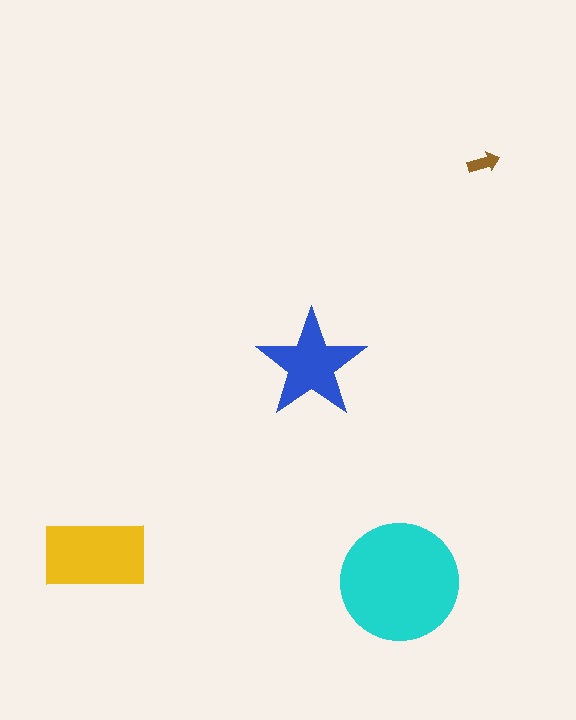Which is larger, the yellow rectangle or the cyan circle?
The cyan circle.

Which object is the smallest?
The brown arrow.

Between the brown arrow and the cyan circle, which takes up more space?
The cyan circle.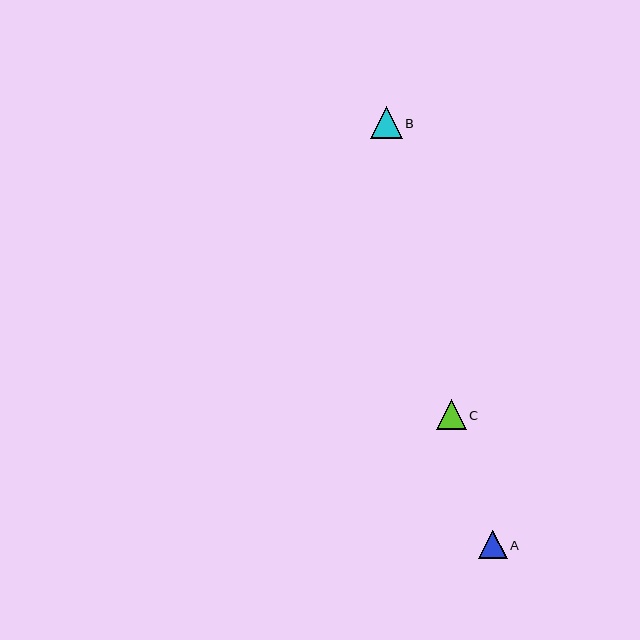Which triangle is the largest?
Triangle B is the largest with a size of approximately 32 pixels.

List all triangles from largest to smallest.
From largest to smallest: B, C, A.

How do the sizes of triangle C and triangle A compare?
Triangle C and triangle A are approximately the same size.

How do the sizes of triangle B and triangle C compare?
Triangle B and triangle C are approximately the same size.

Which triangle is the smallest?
Triangle A is the smallest with a size of approximately 28 pixels.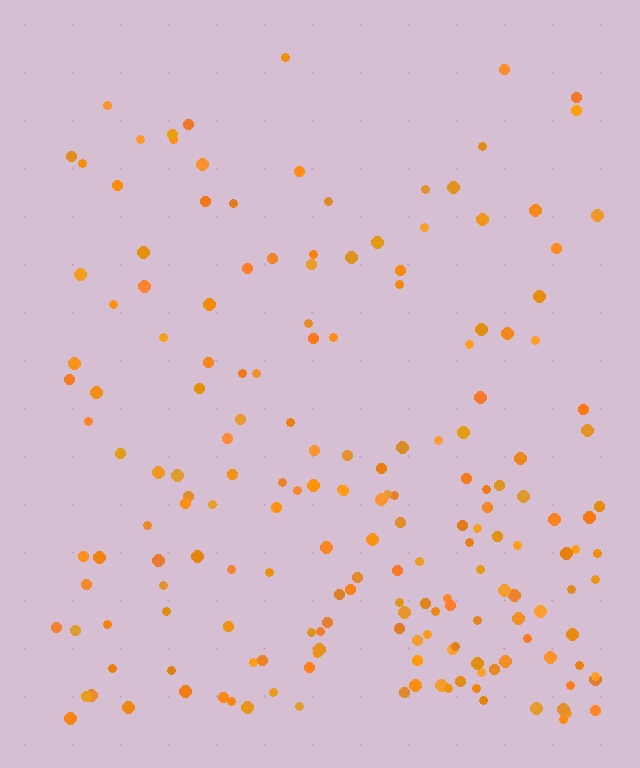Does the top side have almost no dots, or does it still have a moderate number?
Still a moderate number, just noticeably fewer than the bottom.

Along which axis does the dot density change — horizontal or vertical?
Vertical.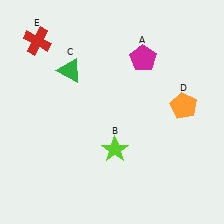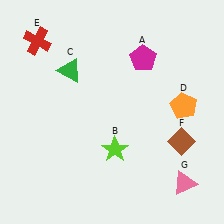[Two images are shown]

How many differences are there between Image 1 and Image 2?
There are 2 differences between the two images.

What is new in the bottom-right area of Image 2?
A brown diamond (F) was added in the bottom-right area of Image 2.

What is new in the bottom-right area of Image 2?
A pink triangle (G) was added in the bottom-right area of Image 2.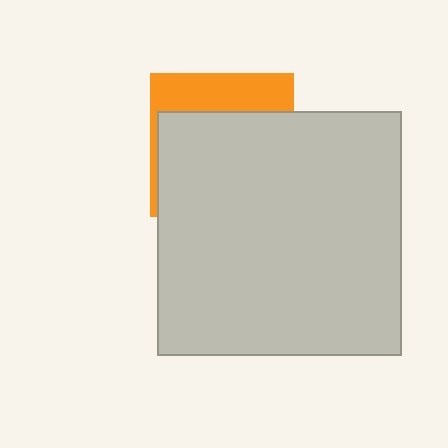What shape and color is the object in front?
The object in front is a light gray square.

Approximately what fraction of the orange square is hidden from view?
Roughly 70% of the orange square is hidden behind the light gray square.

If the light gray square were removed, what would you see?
You would see the complete orange square.